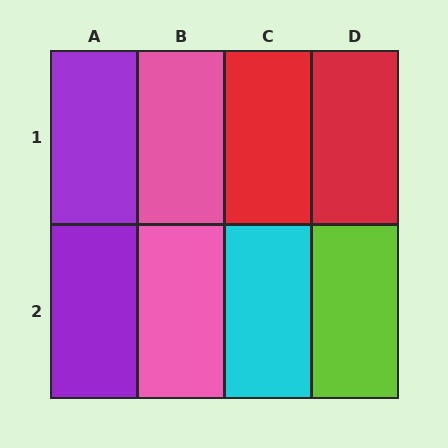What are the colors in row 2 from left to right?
Purple, pink, cyan, lime.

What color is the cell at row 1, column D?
Red.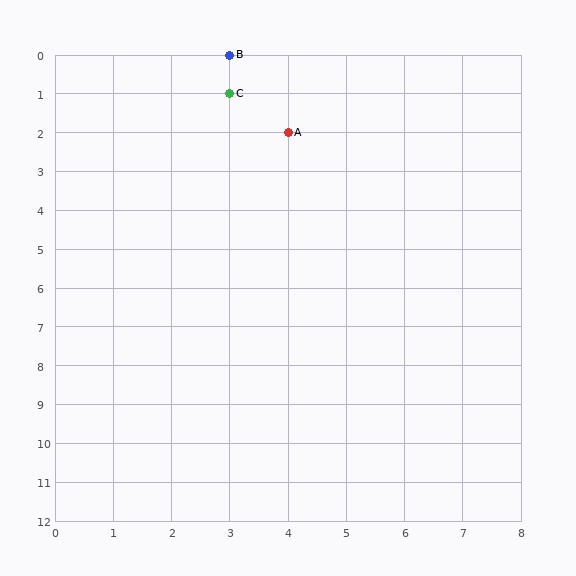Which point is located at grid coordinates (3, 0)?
Point B is at (3, 0).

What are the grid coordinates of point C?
Point C is at grid coordinates (3, 1).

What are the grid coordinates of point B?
Point B is at grid coordinates (3, 0).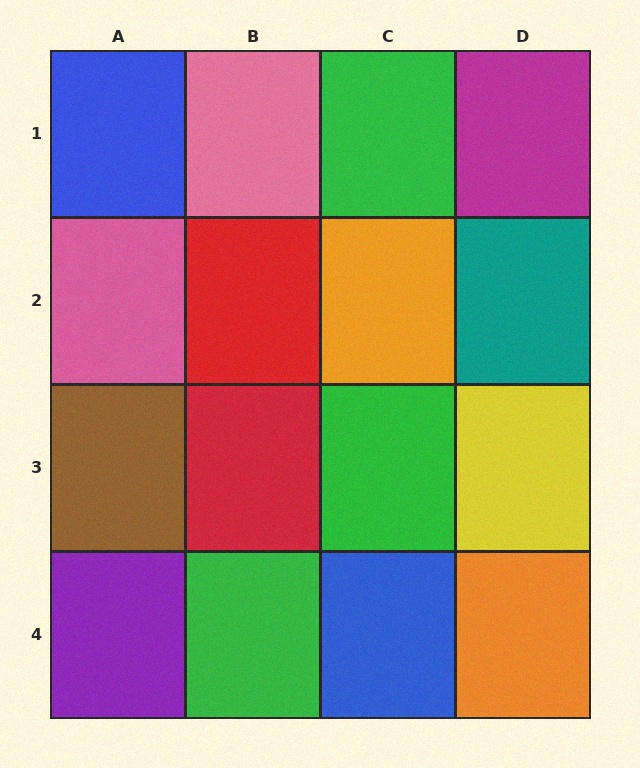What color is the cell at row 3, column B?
Red.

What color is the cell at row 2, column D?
Teal.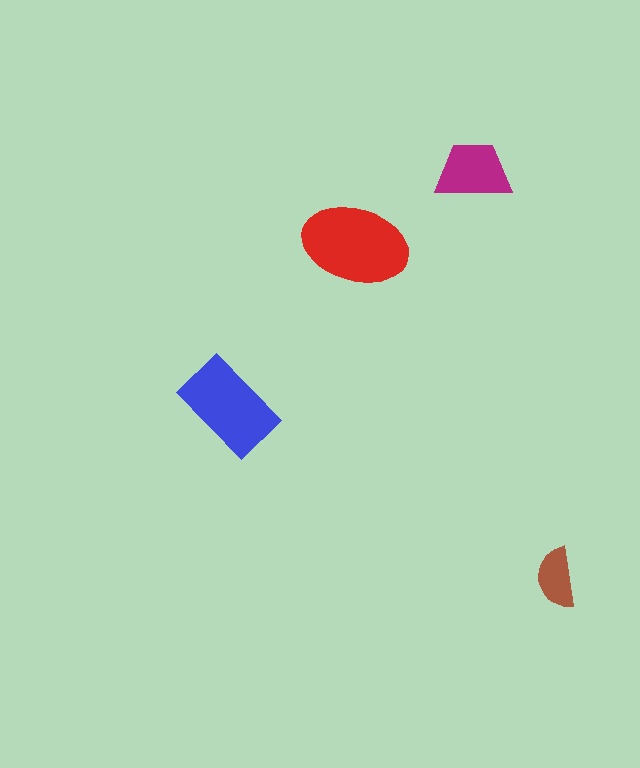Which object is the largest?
The red ellipse.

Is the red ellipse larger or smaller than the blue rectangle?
Larger.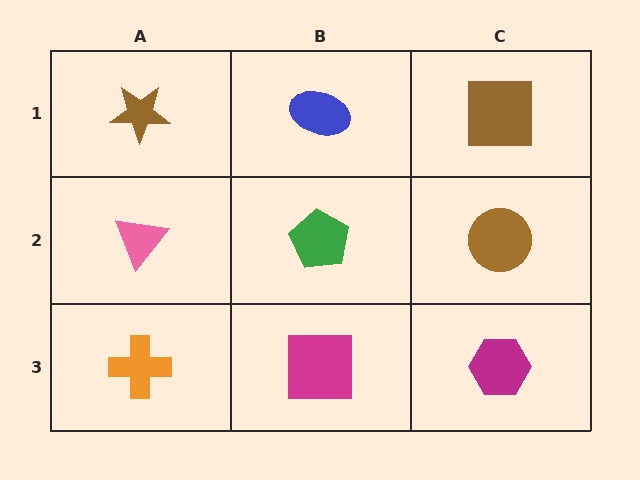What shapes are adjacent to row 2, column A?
A brown star (row 1, column A), an orange cross (row 3, column A), a green pentagon (row 2, column B).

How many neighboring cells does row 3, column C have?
2.